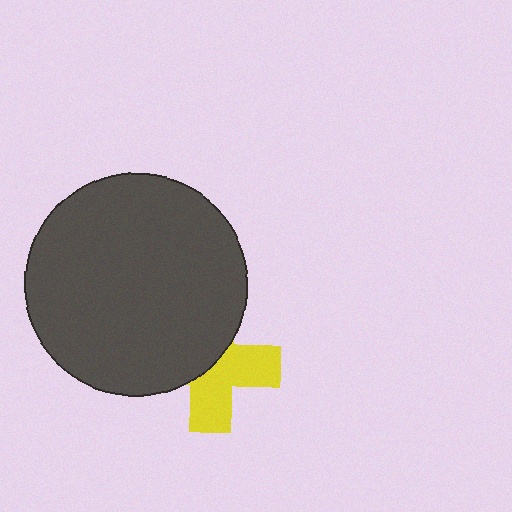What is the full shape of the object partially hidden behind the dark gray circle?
The partially hidden object is a yellow cross.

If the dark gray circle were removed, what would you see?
You would see the complete yellow cross.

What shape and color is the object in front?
The object in front is a dark gray circle.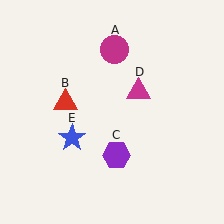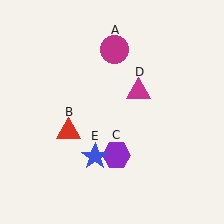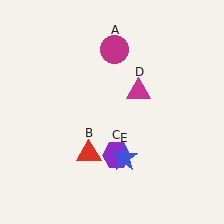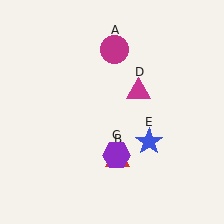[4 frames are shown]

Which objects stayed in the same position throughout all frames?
Magenta circle (object A) and purple hexagon (object C) and magenta triangle (object D) remained stationary.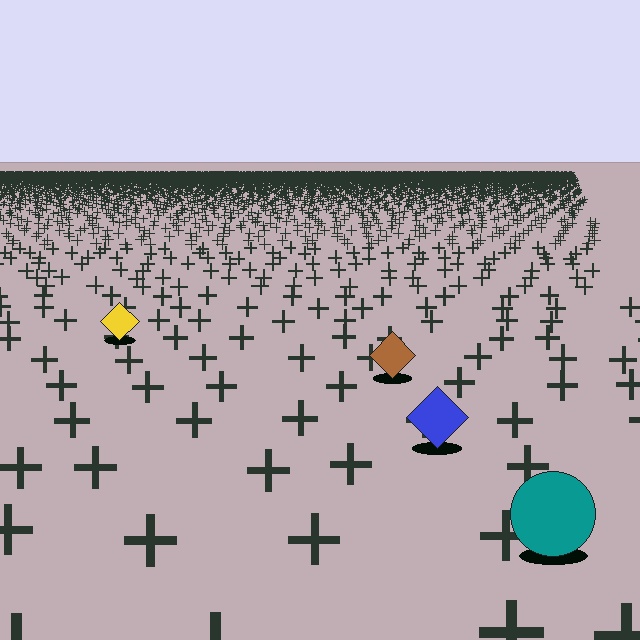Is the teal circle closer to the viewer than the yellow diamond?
Yes. The teal circle is closer — you can tell from the texture gradient: the ground texture is coarser near it.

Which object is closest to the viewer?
The teal circle is closest. The texture marks near it are larger and more spread out.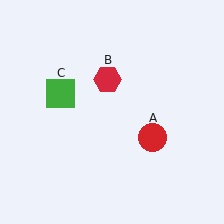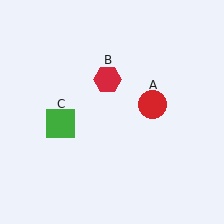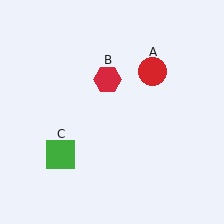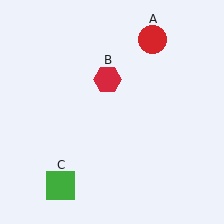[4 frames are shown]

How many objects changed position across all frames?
2 objects changed position: red circle (object A), green square (object C).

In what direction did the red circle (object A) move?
The red circle (object A) moved up.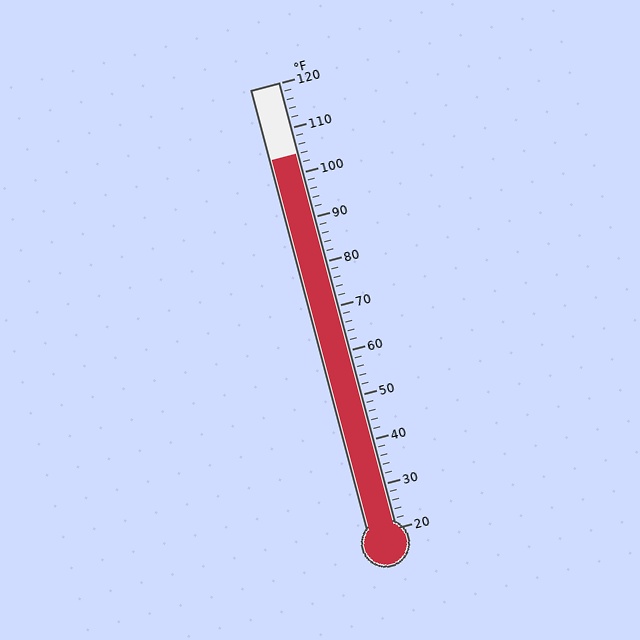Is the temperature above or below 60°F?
The temperature is above 60°F.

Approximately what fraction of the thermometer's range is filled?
The thermometer is filled to approximately 85% of its range.